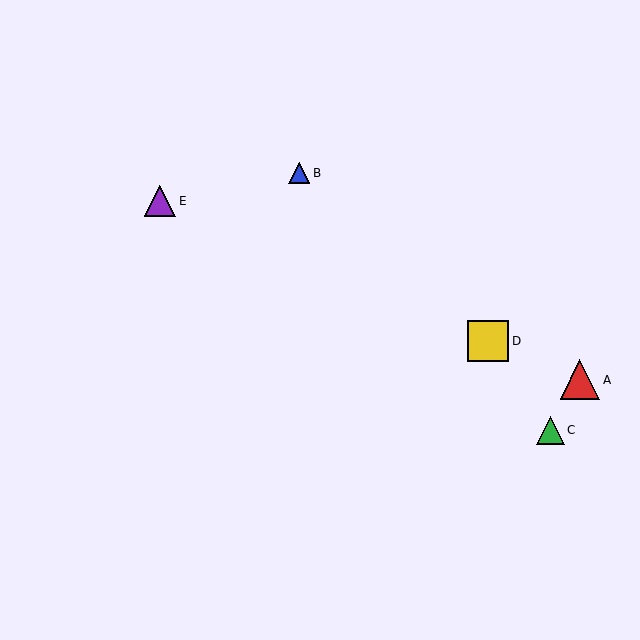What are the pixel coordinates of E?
Object E is at (160, 201).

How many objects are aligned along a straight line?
3 objects (A, D, E) are aligned along a straight line.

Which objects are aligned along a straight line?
Objects A, D, E are aligned along a straight line.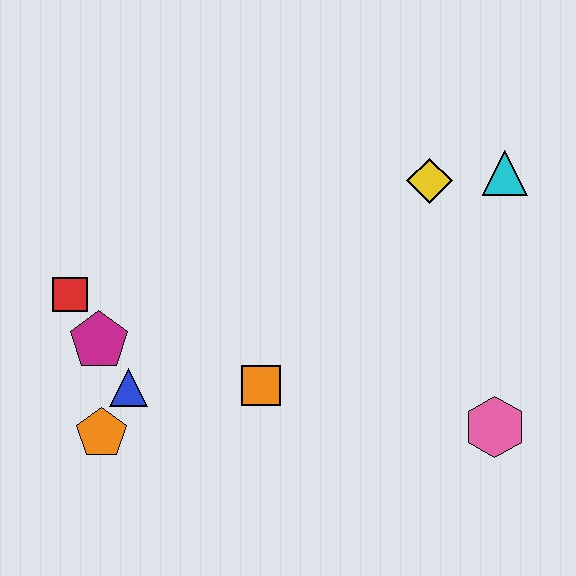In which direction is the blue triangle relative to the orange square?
The blue triangle is to the left of the orange square.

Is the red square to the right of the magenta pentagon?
No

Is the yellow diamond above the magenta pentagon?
Yes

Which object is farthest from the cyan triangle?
The orange pentagon is farthest from the cyan triangle.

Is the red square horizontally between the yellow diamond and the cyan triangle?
No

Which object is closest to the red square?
The magenta pentagon is closest to the red square.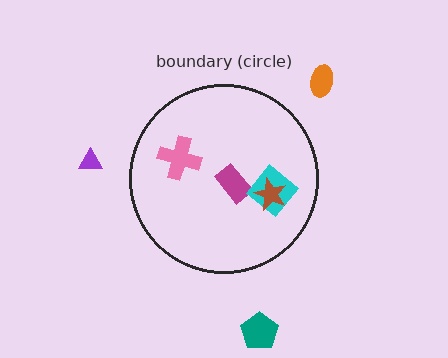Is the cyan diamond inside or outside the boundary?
Inside.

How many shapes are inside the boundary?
4 inside, 3 outside.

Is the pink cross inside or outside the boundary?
Inside.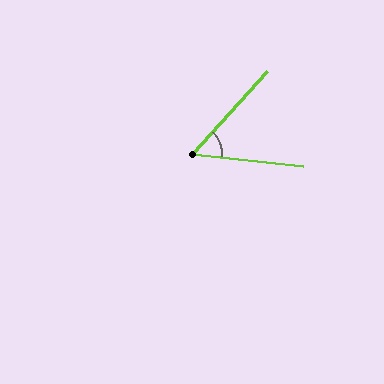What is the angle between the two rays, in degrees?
Approximately 54 degrees.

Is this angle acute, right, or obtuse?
It is acute.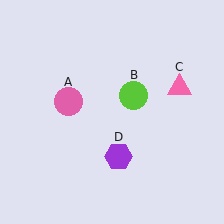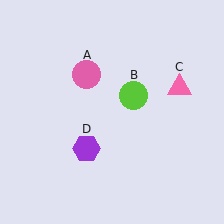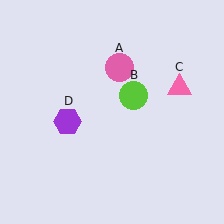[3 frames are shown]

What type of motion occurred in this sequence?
The pink circle (object A), purple hexagon (object D) rotated clockwise around the center of the scene.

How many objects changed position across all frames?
2 objects changed position: pink circle (object A), purple hexagon (object D).